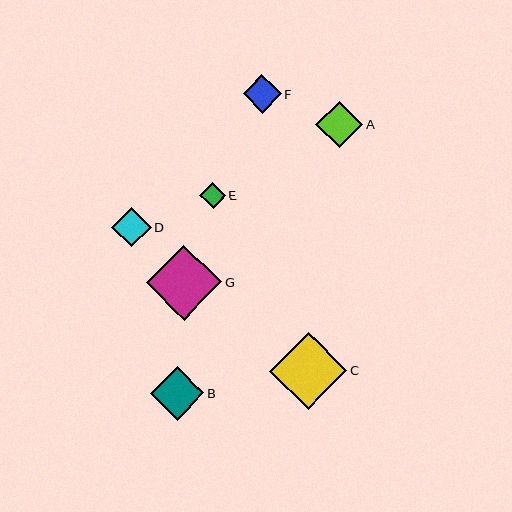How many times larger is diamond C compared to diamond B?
Diamond C is approximately 1.4 times the size of diamond B.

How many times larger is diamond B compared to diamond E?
Diamond B is approximately 2.1 times the size of diamond E.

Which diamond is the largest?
Diamond C is the largest with a size of approximately 77 pixels.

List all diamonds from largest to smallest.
From largest to smallest: C, G, B, A, D, F, E.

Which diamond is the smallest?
Diamond E is the smallest with a size of approximately 26 pixels.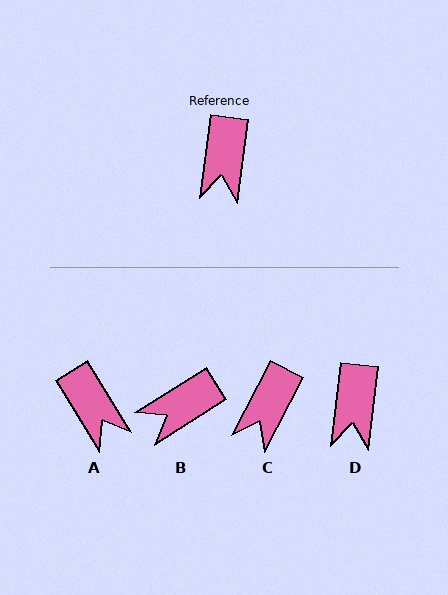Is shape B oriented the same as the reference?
No, it is off by about 51 degrees.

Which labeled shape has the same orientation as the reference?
D.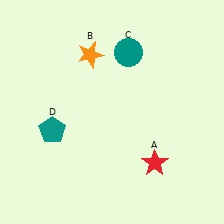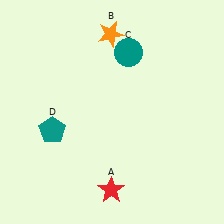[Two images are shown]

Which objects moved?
The objects that moved are: the red star (A), the orange star (B).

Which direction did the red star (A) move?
The red star (A) moved left.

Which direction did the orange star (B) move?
The orange star (B) moved right.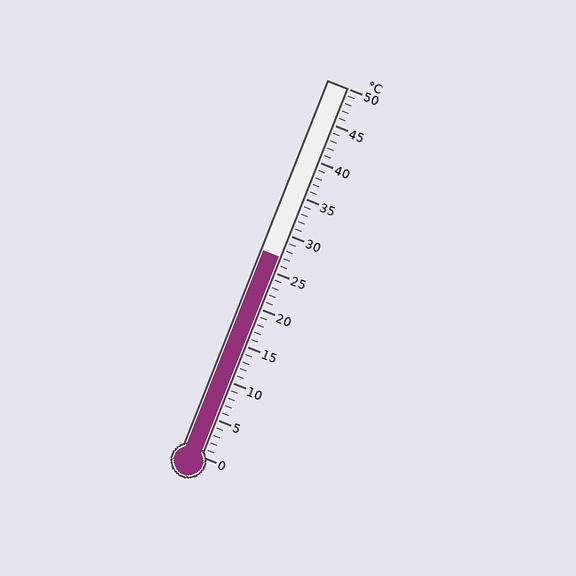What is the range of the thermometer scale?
The thermometer scale ranges from 0°C to 50°C.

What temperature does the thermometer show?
The thermometer shows approximately 27°C.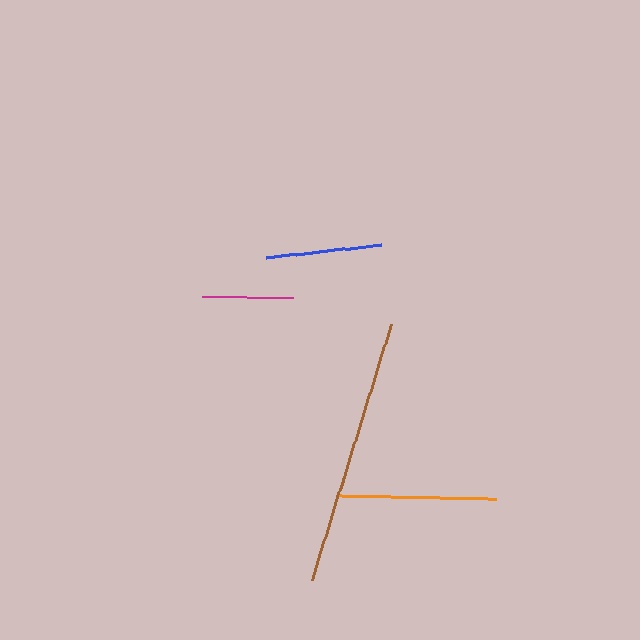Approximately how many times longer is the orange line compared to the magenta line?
The orange line is approximately 1.7 times the length of the magenta line.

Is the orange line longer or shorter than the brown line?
The brown line is longer than the orange line.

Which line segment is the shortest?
The magenta line is the shortest at approximately 90 pixels.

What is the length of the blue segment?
The blue segment is approximately 115 pixels long.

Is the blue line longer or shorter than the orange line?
The orange line is longer than the blue line.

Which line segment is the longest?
The brown line is the longest at approximately 267 pixels.